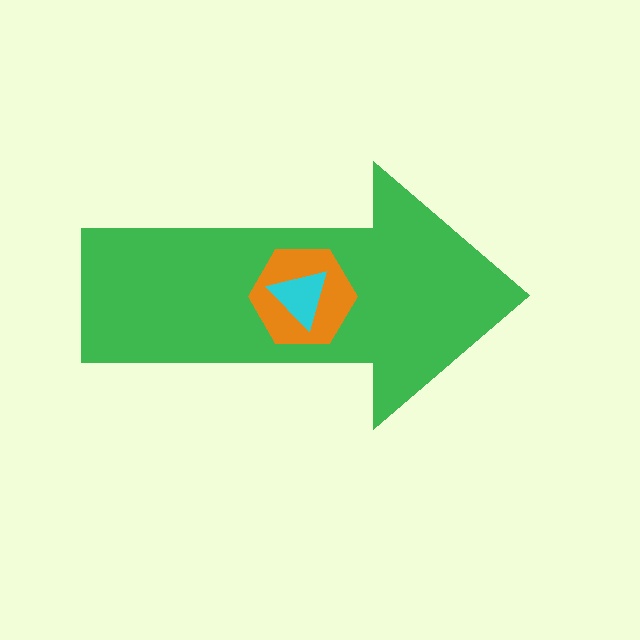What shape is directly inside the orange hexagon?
The cyan triangle.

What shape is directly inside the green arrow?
The orange hexagon.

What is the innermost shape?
The cyan triangle.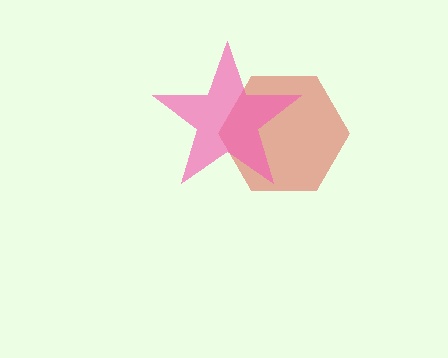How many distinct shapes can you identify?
There are 2 distinct shapes: a red hexagon, a pink star.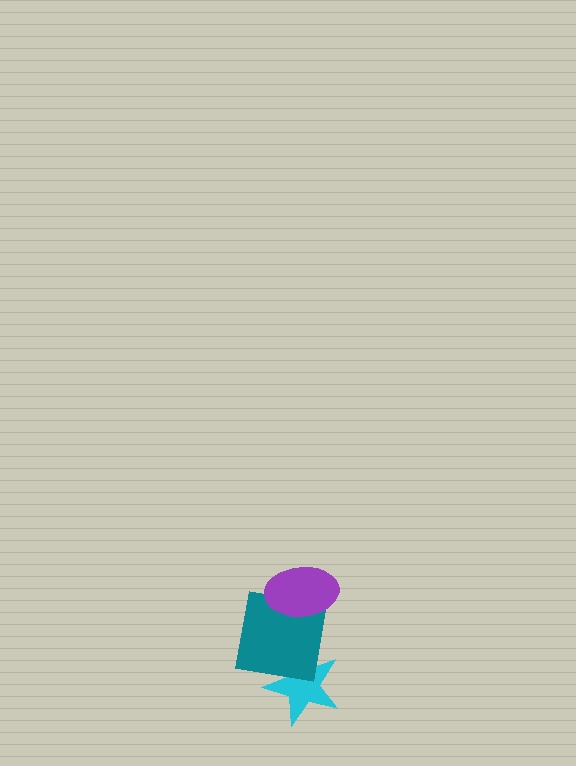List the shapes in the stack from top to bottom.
From top to bottom: the purple ellipse, the teal square, the cyan star.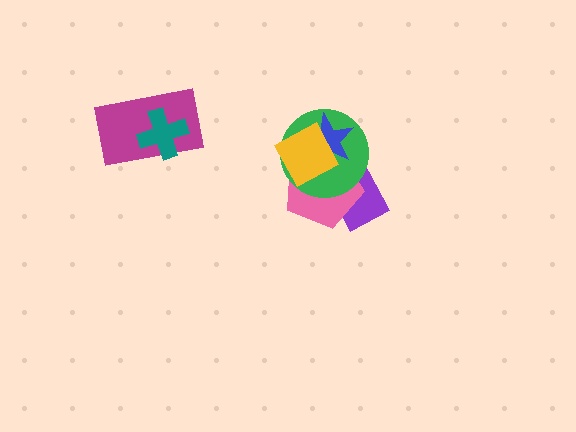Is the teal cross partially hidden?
No, no other shape covers it.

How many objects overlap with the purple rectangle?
4 objects overlap with the purple rectangle.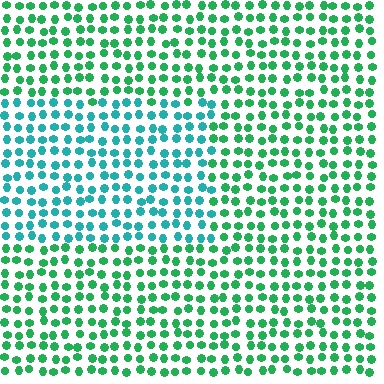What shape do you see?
I see a rectangle.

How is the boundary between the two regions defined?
The boundary is defined purely by a slight shift in hue (about 37 degrees). Spacing, size, and orientation are identical on both sides.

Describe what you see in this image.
The image is filled with small green elements in a uniform arrangement. A rectangle-shaped region is visible where the elements are tinted to a slightly different hue, forming a subtle color boundary.